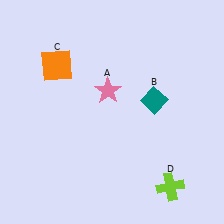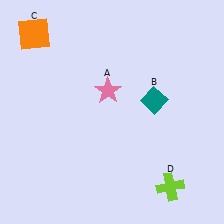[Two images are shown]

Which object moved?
The orange square (C) moved up.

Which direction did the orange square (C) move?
The orange square (C) moved up.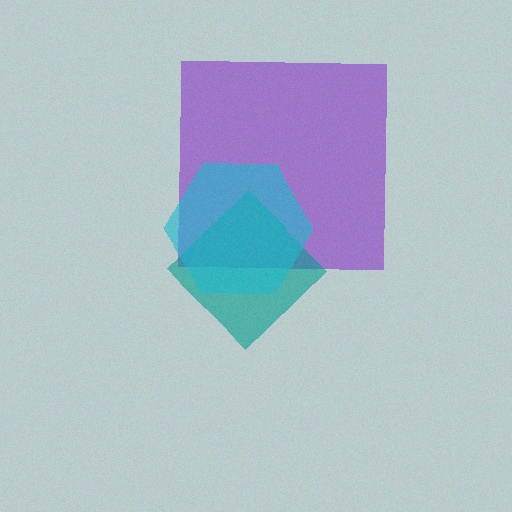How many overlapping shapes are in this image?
There are 3 overlapping shapes in the image.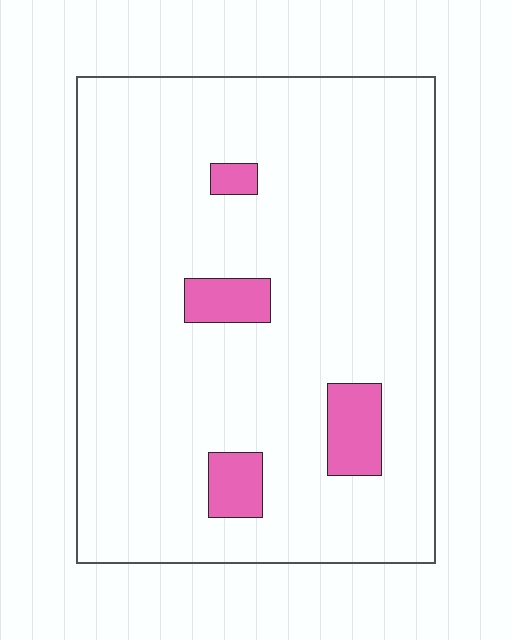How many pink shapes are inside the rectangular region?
4.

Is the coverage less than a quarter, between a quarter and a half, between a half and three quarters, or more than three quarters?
Less than a quarter.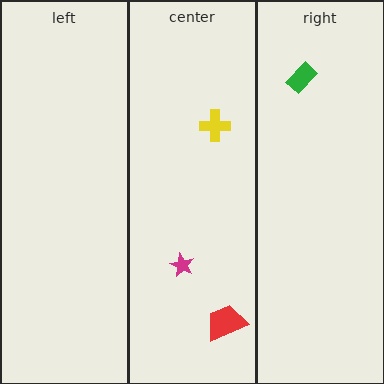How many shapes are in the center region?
3.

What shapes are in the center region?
The yellow cross, the magenta star, the red trapezoid.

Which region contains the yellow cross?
The center region.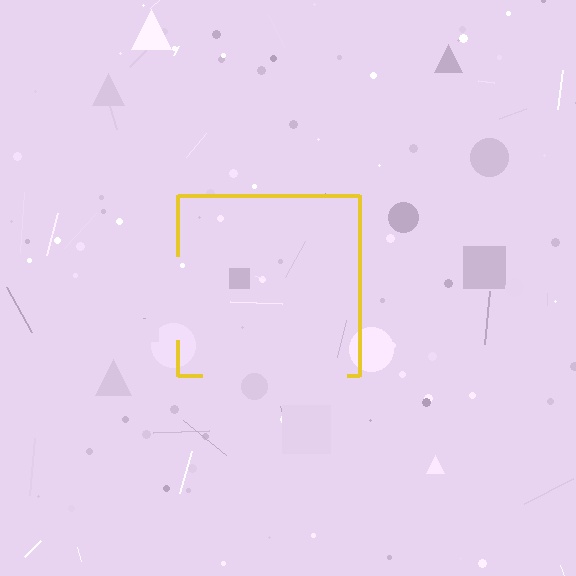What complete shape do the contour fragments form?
The contour fragments form a square.